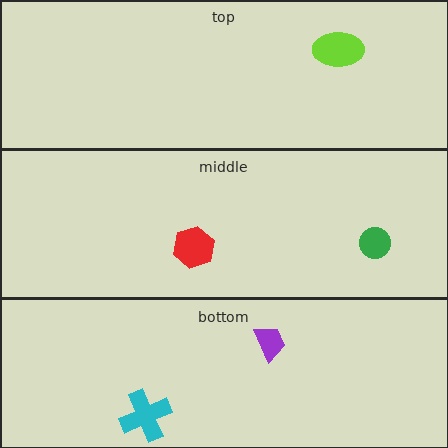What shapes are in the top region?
The lime ellipse.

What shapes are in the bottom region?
The purple trapezoid, the cyan cross.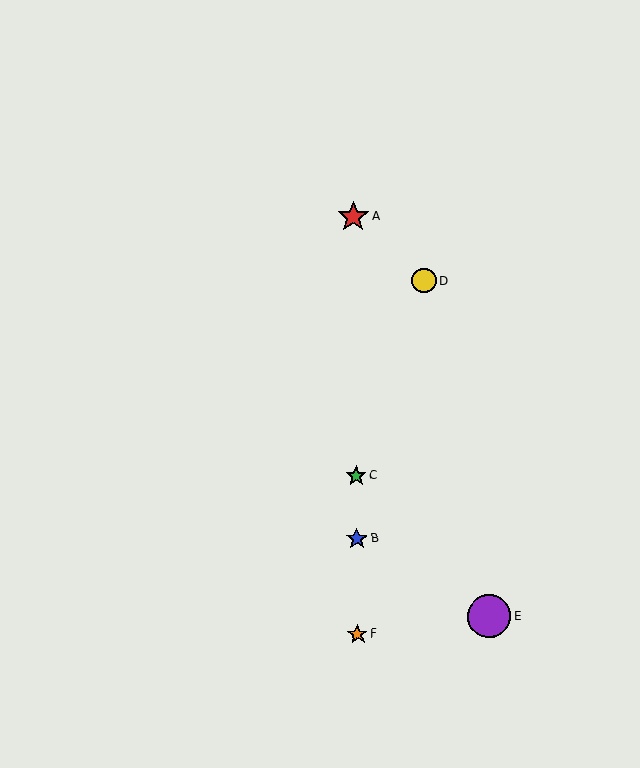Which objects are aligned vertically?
Objects A, B, C, F are aligned vertically.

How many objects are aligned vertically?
4 objects (A, B, C, F) are aligned vertically.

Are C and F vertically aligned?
Yes, both are at x≈356.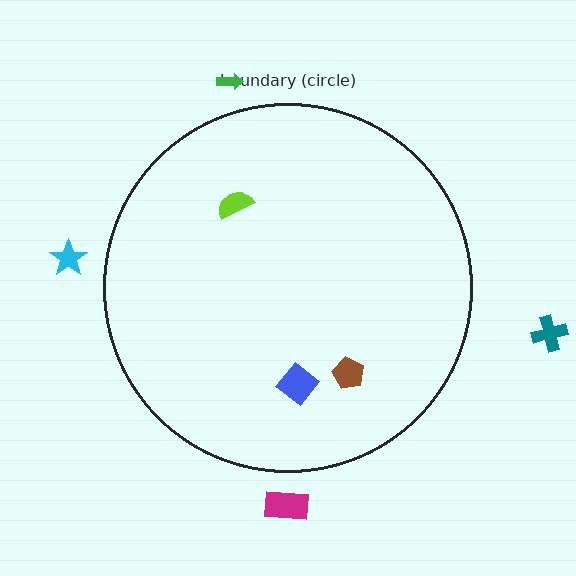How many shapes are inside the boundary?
3 inside, 4 outside.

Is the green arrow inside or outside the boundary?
Outside.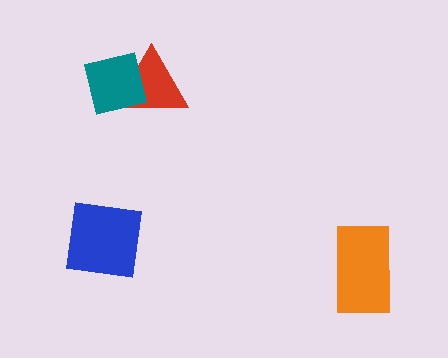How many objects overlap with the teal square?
1 object overlaps with the teal square.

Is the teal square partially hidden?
No, no other shape covers it.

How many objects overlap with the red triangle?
1 object overlaps with the red triangle.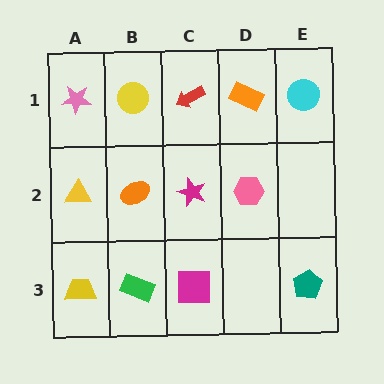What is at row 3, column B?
A green rectangle.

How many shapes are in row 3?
4 shapes.